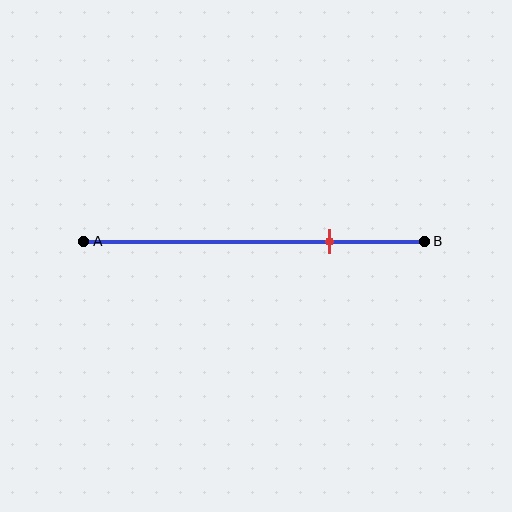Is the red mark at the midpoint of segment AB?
No, the mark is at about 70% from A, not at the 50% midpoint.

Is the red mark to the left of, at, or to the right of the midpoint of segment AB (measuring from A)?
The red mark is to the right of the midpoint of segment AB.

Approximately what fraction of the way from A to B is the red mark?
The red mark is approximately 70% of the way from A to B.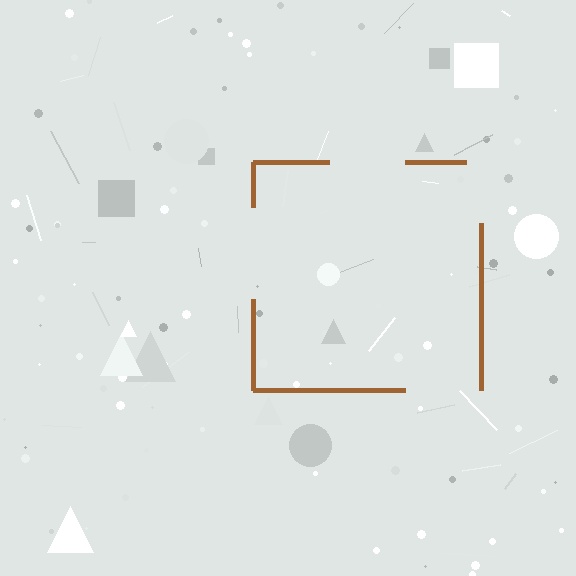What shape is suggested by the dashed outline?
The dashed outline suggests a square.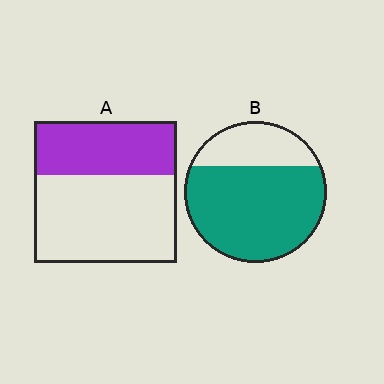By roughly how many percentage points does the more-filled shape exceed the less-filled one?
By roughly 35 percentage points (B over A).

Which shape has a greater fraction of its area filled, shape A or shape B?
Shape B.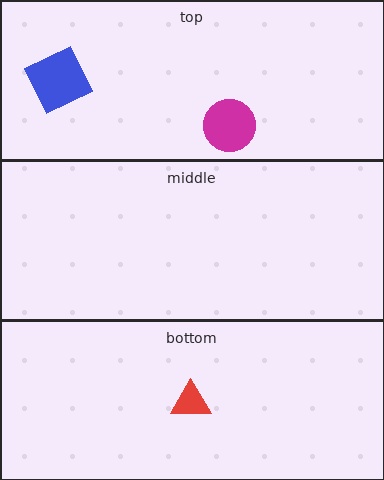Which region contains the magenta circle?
The top region.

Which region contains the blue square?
The top region.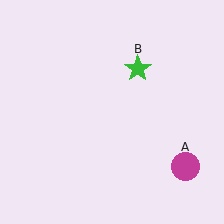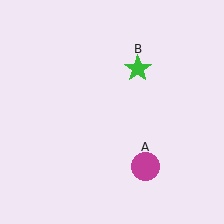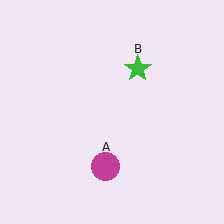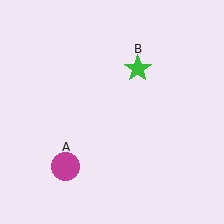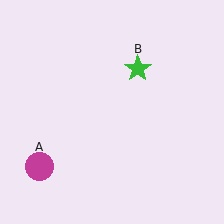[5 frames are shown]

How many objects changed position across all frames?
1 object changed position: magenta circle (object A).